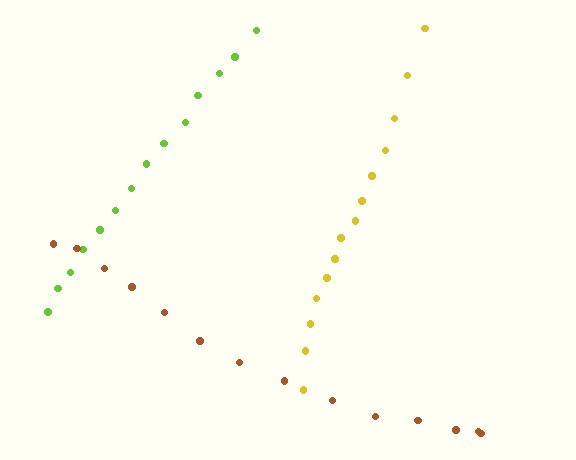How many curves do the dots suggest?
There are 3 distinct paths.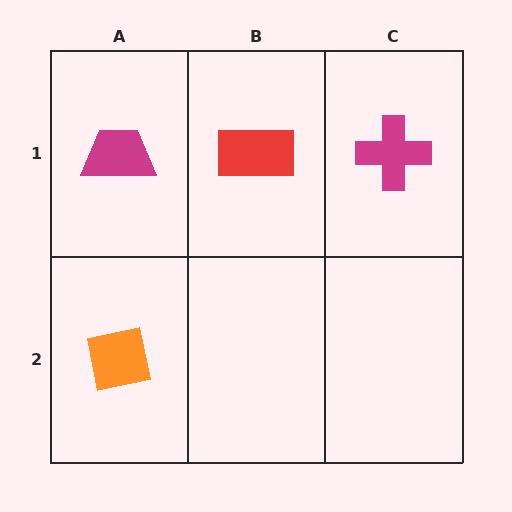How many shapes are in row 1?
3 shapes.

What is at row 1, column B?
A red rectangle.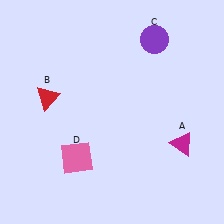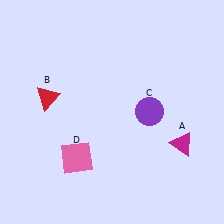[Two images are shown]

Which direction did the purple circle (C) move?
The purple circle (C) moved down.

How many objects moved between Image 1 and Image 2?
1 object moved between the two images.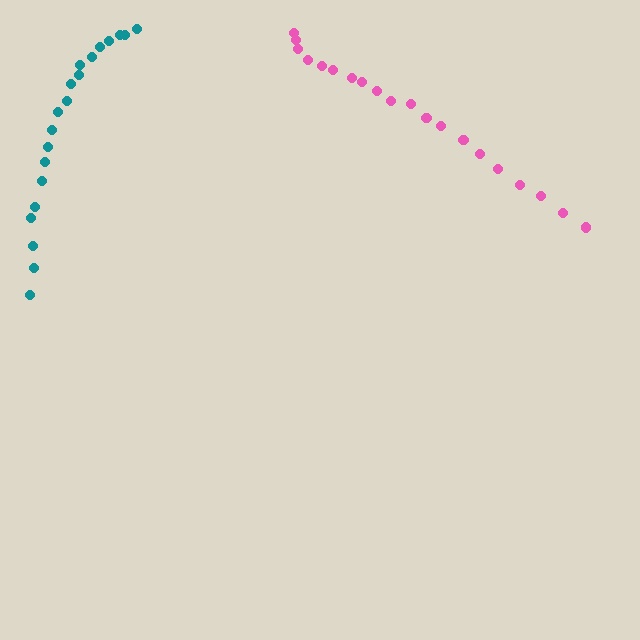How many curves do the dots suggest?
There are 2 distinct paths.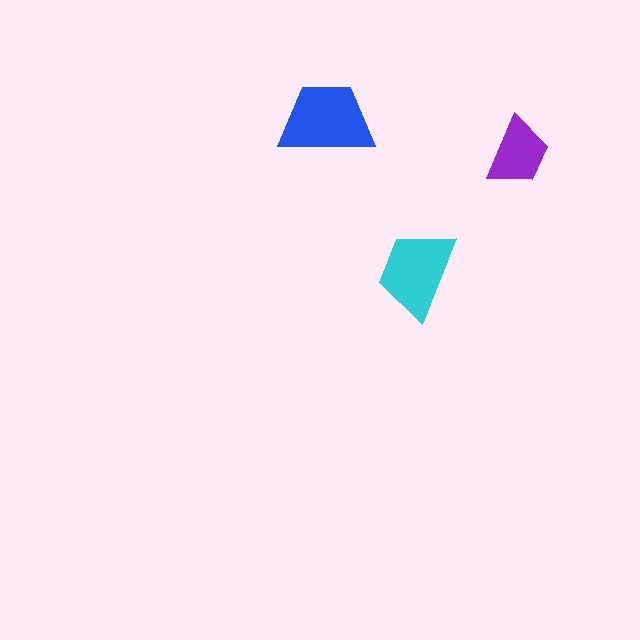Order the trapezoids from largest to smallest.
the blue one, the cyan one, the purple one.